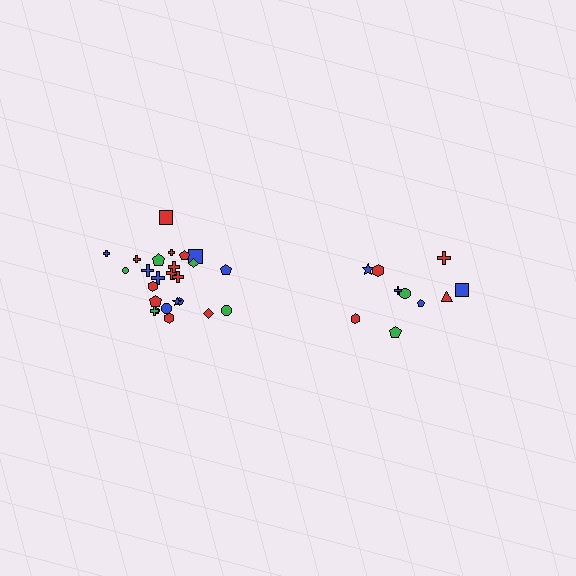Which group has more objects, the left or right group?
The left group.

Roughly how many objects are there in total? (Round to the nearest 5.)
Roughly 35 objects in total.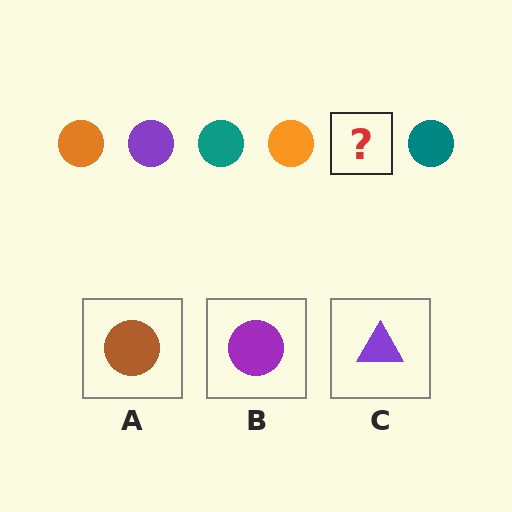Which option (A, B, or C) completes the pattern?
B.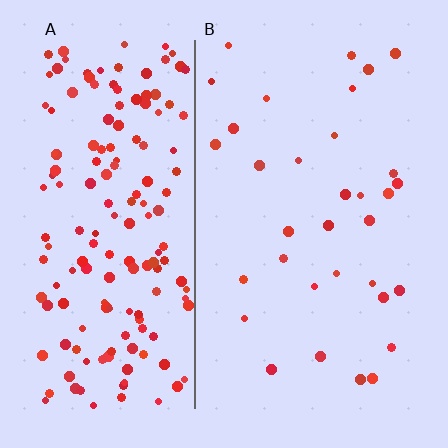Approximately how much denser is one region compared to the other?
Approximately 5.3× — region A over region B.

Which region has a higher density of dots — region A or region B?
A (the left).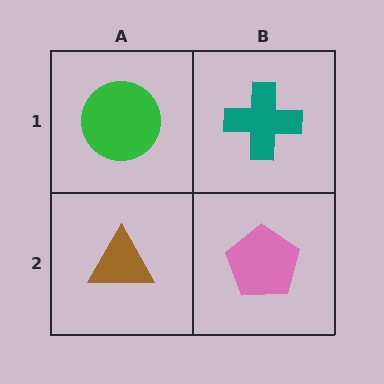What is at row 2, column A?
A brown triangle.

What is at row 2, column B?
A pink pentagon.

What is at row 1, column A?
A green circle.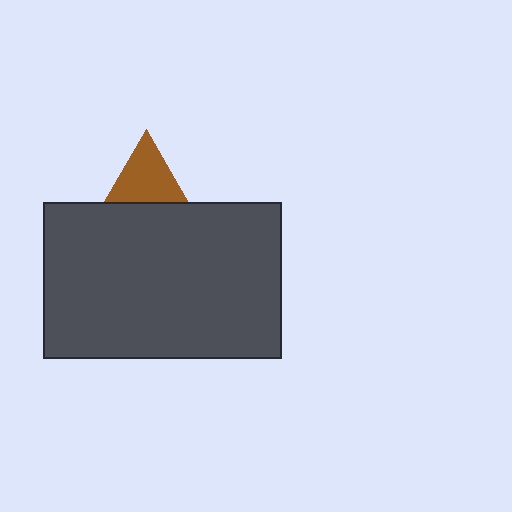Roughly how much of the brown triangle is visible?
A small part of it is visible (roughly 43%).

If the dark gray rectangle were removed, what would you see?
You would see the complete brown triangle.